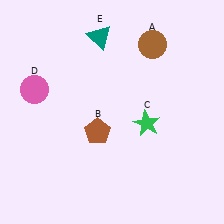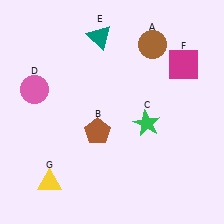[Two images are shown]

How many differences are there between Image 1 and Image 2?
There are 2 differences between the two images.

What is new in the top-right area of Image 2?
A magenta square (F) was added in the top-right area of Image 2.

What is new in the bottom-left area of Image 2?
A yellow triangle (G) was added in the bottom-left area of Image 2.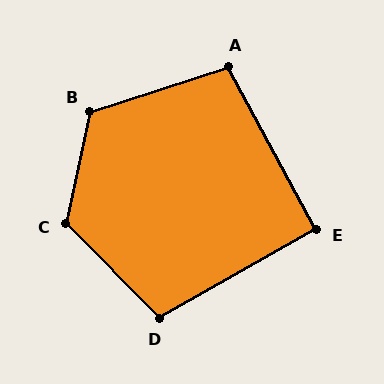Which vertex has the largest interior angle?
C, at approximately 123 degrees.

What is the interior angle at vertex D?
Approximately 105 degrees (obtuse).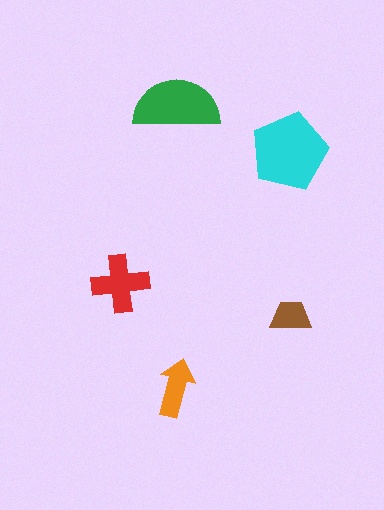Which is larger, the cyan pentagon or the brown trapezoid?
The cyan pentagon.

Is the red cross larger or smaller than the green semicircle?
Smaller.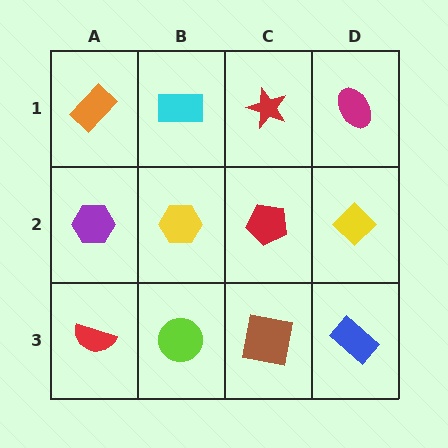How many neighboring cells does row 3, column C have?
3.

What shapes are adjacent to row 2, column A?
An orange rectangle (row 1, column A), a red semicircle (row 3, column A), a yellow hexagon (row 2, column B).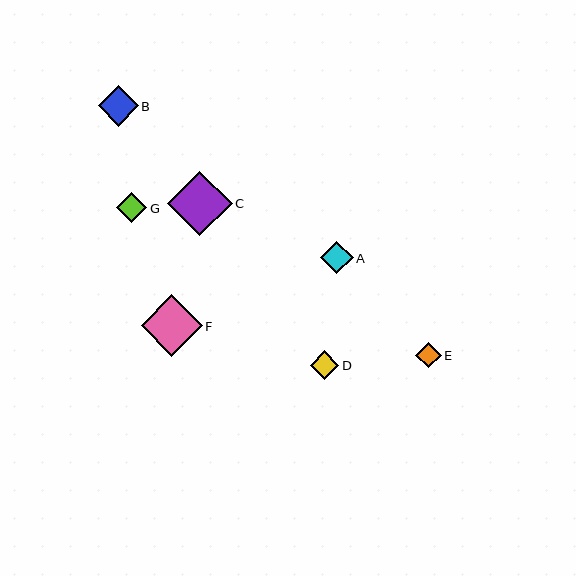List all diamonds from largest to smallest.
From largest to smallest: C, F, B, A, G, D, E.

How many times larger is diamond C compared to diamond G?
Diamond C is approximately 2.2 times the size of diamond G.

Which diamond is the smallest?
Diamond E is the smallest with a size of approximately 25 pixels.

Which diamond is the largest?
Diamond C is the largest with a size of approximately 65 pixels.